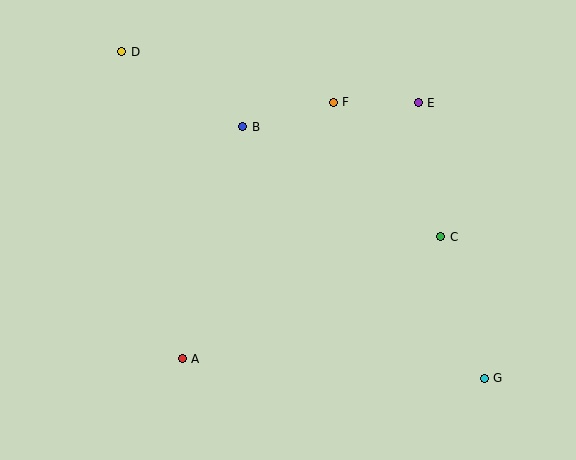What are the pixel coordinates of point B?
Point B is at (243, 127).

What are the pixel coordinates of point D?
Point D is at (122, 52).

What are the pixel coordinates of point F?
Point F is at (333, 102).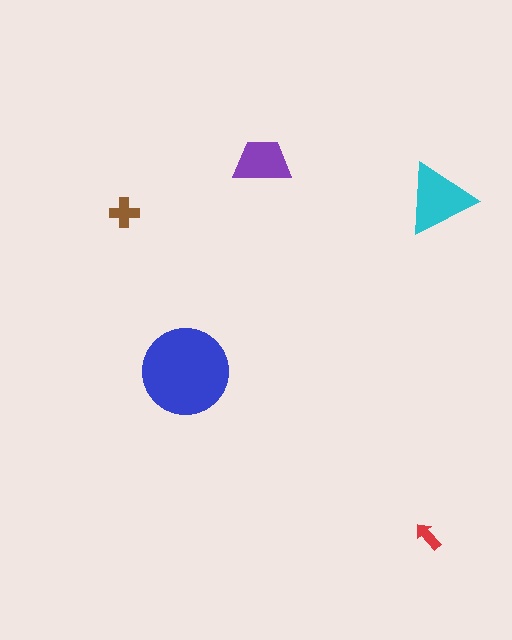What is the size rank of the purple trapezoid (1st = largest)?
3rd.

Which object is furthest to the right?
The cyan triangle is rightmost.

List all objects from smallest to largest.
The red arrow, the brown cross, the purple trapezoid, the cyan triangle, the blue circle.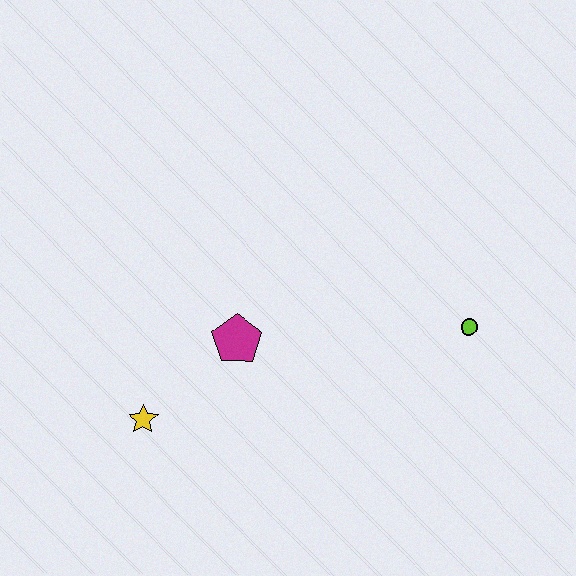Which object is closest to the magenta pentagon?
The yellow star is closest to the magenta pentagon.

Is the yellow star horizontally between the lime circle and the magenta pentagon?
No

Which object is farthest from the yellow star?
The lime circle is farthest from the yellow star.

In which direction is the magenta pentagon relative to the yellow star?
The magenta pentagon is to the right of the yellow star.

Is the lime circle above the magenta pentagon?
Yes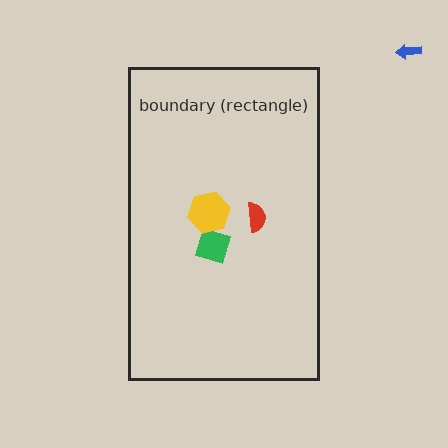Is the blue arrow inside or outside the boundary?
Outside.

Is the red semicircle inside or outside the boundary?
Inside.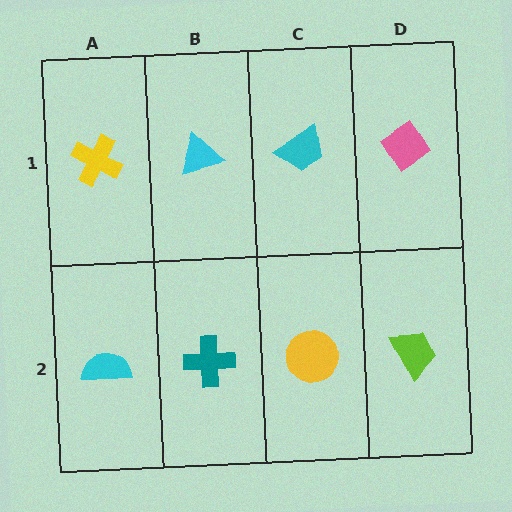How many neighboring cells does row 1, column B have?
3.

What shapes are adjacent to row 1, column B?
A teal cross (row 2, column B), a yellow cross (row 1, column A), a cyan trapezoid (row 1, column C).